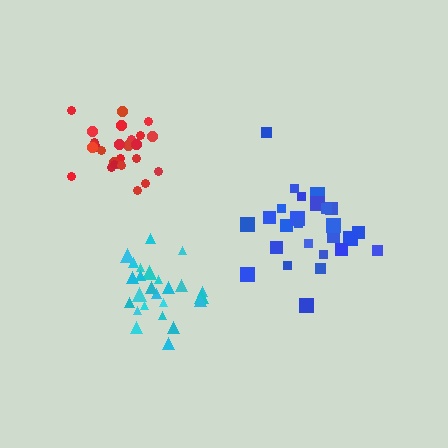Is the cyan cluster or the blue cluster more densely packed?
Cyan.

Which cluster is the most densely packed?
Red.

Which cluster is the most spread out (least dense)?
Blue.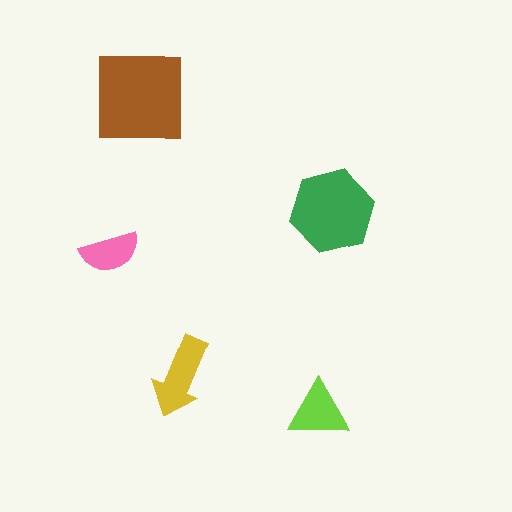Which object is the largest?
The brown square.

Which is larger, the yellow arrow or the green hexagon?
The green hexagon.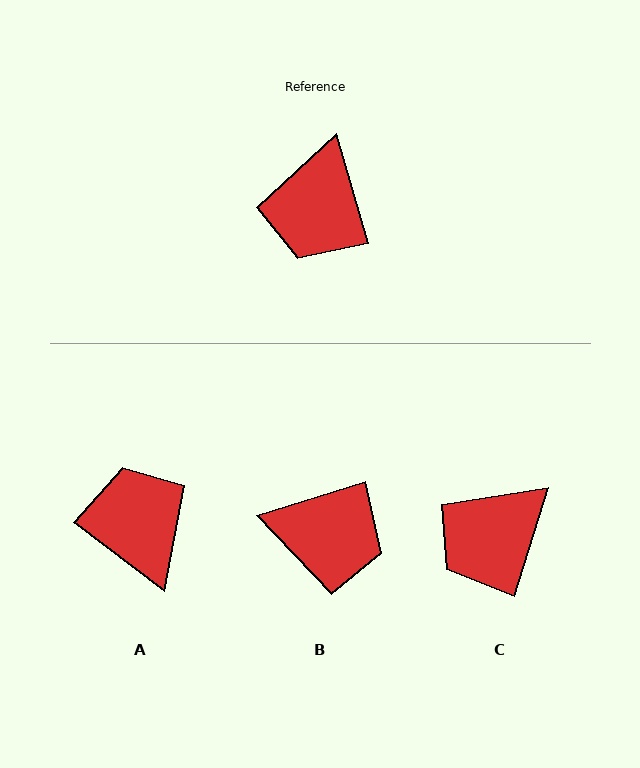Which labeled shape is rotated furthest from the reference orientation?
A, about 144 degrees away.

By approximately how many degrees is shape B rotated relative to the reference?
Approximately 90 degrees counter-clockwise.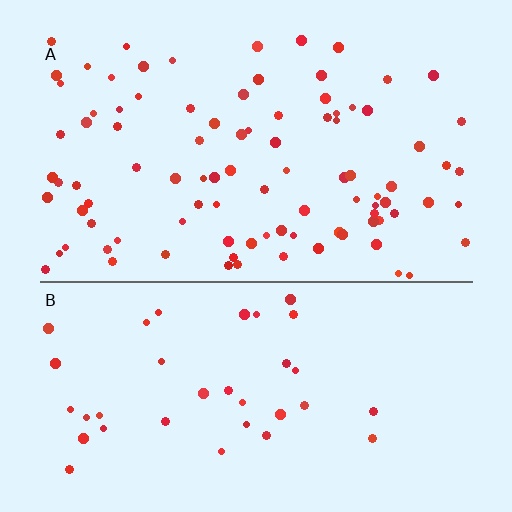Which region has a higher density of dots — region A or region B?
A (the top).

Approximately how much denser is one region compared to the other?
Approximately 2.6× — region A over region B.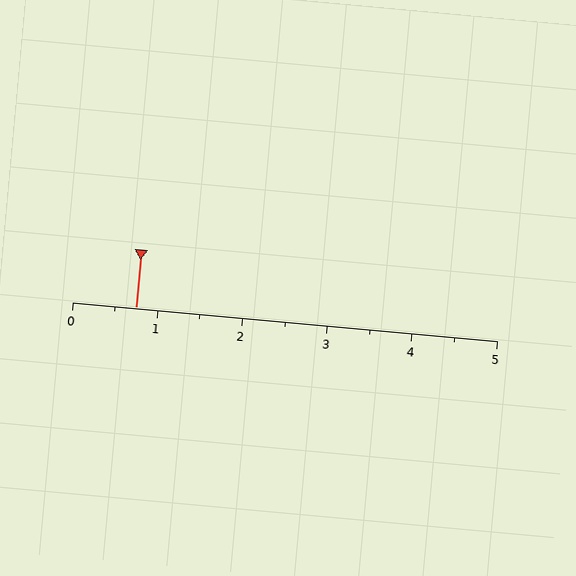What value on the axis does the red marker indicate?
The marker indicates approximately 0.8.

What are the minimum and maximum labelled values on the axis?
The axis runs from 0 to 5.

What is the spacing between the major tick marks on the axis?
The major ticks are spaced 1 apart.